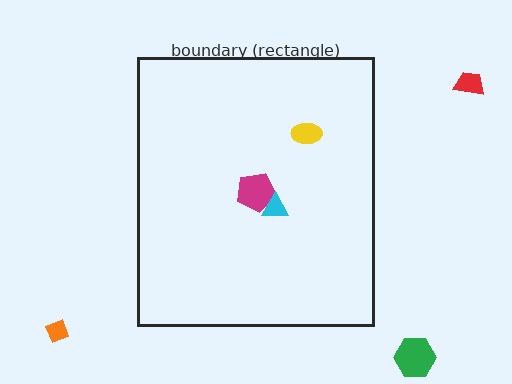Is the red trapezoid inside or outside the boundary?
Outside.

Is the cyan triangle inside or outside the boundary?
Inside.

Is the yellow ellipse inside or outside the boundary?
Inside.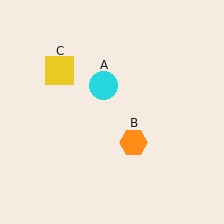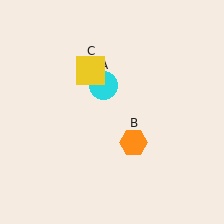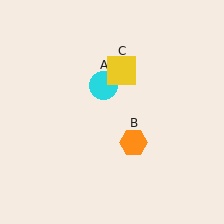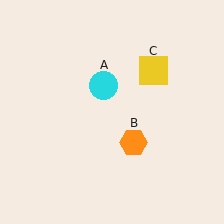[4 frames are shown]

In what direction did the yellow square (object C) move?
The yellow square (object C) moved right.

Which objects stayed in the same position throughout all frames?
Cyan circle (object A) and orange hexagon (object B) remained stationary.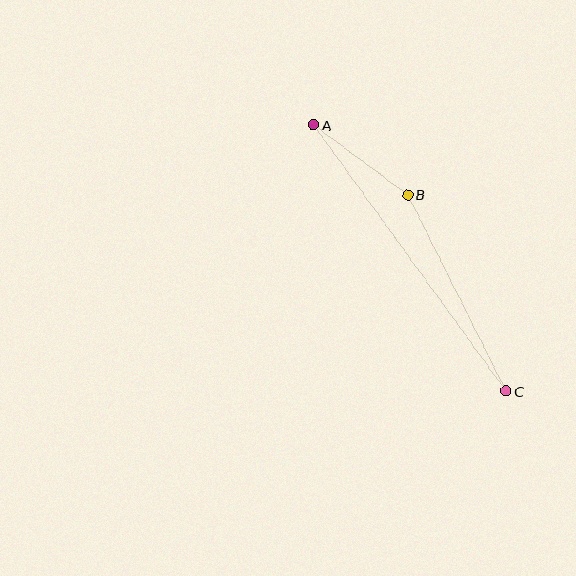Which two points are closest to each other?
Points A and B are closest to each other.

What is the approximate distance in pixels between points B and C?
The distance between B and C is approximately 220 pixels.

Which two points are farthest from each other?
Points A and C are farthest from each other.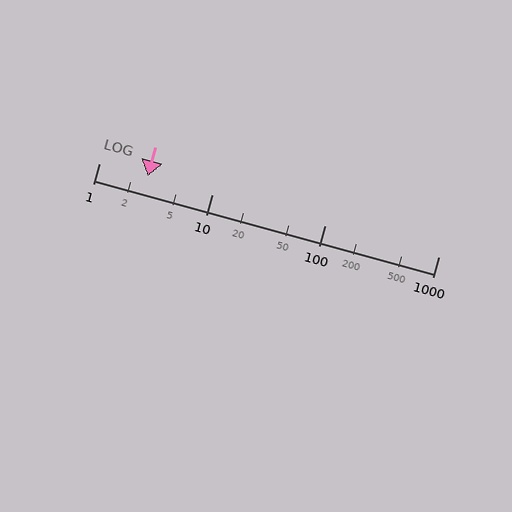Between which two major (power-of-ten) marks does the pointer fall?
The pointer is between 1 and 10.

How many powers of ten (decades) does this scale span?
The scale spans 3 decades, from 1 to 1000.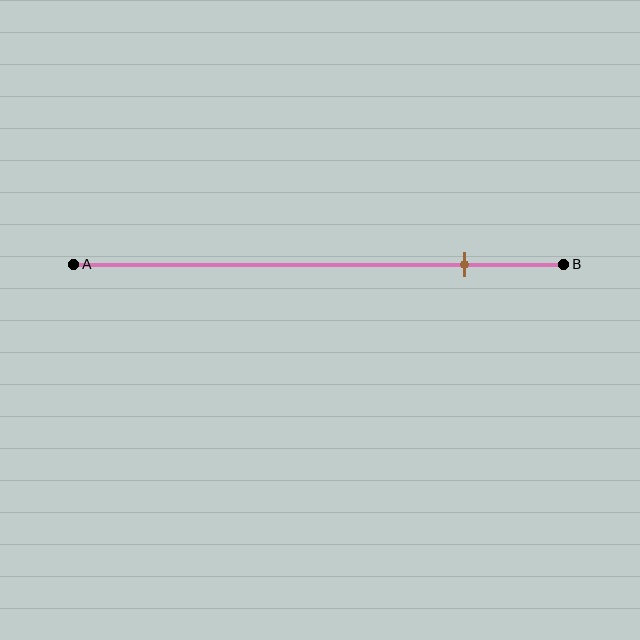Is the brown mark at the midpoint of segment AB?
No, the mark is at about 80% from A, not at the 50% midpoint.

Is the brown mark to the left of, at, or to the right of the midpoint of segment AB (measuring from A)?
The brown mark is to the right of the midpoint of segment AB.